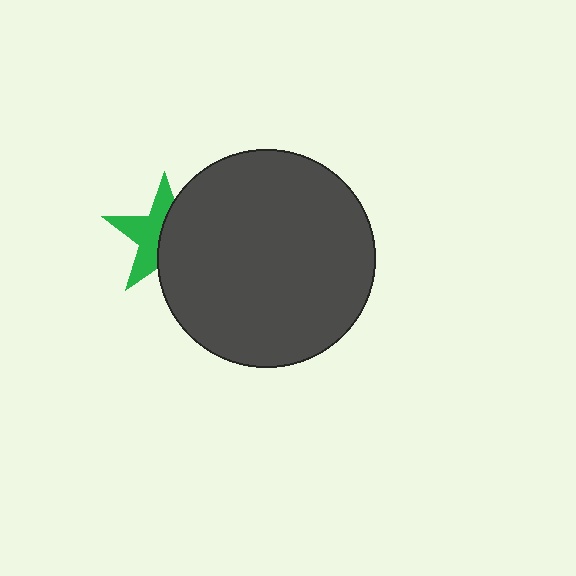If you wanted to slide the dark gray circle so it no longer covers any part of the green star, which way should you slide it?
Slide it right — that is the most direct way to separate the two shapes.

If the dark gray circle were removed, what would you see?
You would see the complete green star.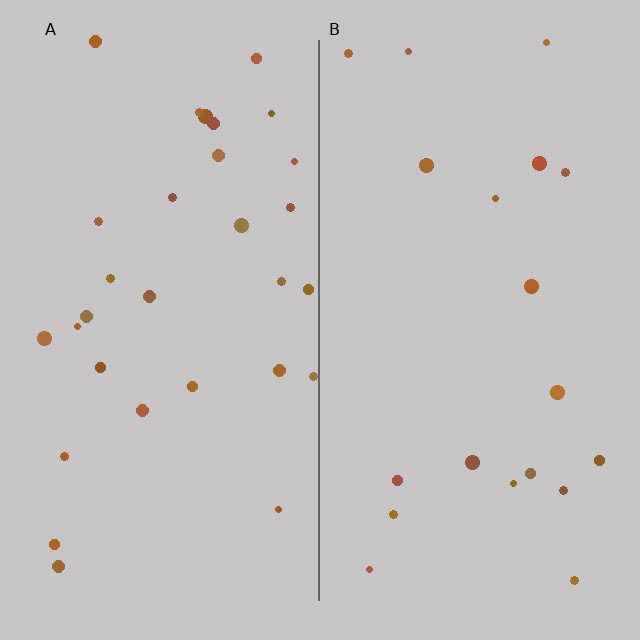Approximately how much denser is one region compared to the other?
Approximately 1.6× — region A over region B.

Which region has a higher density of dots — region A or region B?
A (the left).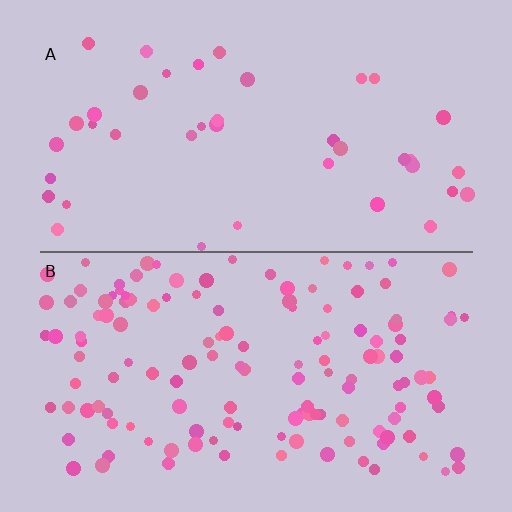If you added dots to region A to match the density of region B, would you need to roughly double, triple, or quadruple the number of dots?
Approximately triple.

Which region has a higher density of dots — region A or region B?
B (the bottom).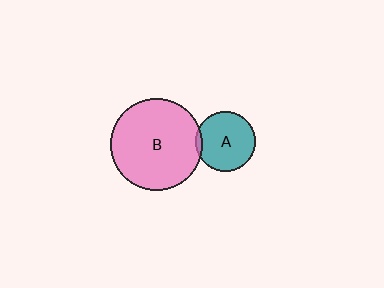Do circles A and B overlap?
Yes.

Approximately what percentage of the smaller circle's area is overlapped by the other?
Approximately 5%.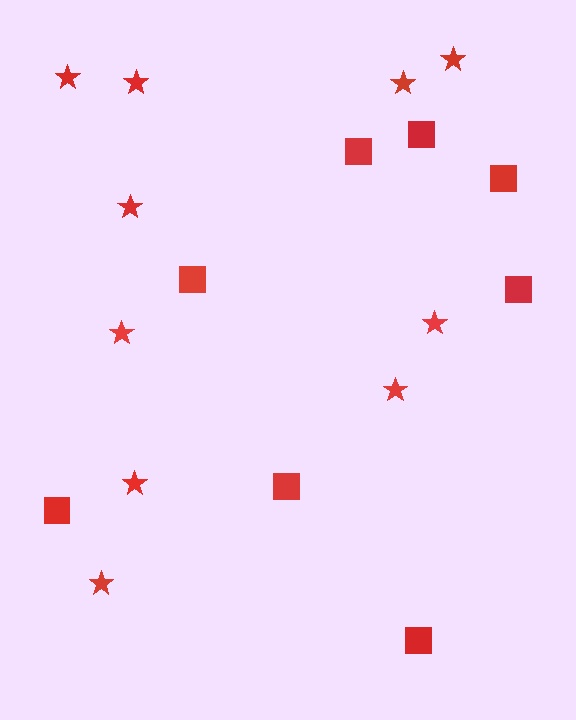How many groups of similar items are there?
There are 2 groups: one group of squares (8) and one group of stars (10).